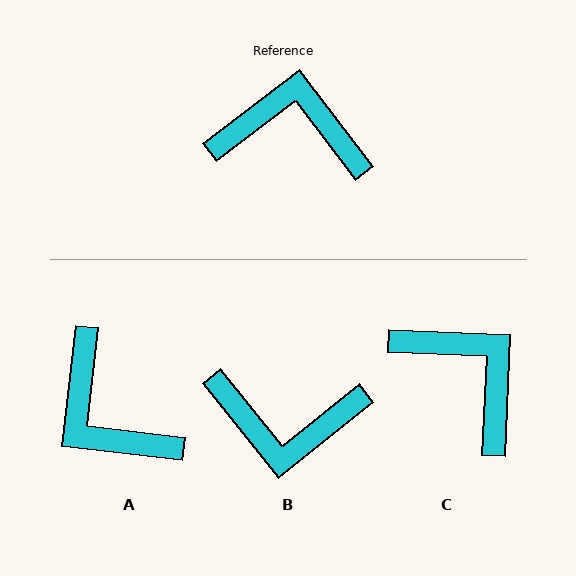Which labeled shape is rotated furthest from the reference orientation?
B, about 179 degrees away.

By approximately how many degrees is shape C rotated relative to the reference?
Approximately 40 degrees clockwise.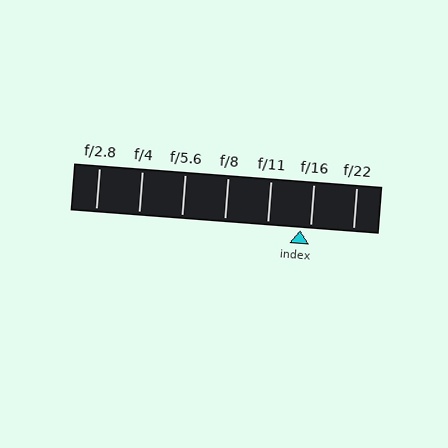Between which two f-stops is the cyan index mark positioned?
The index mark is between f/11 and f/16.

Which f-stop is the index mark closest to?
The index mark is closest to f/16.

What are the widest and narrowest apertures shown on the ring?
The widest aperture shown is f/2.8 and the narrowest is f/22.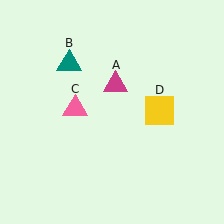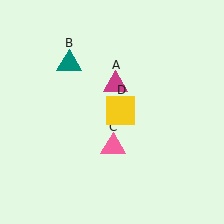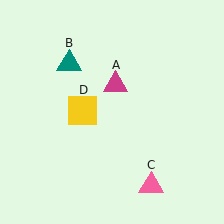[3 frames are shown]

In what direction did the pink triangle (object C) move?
The pink triangle (object C) moved down and to the right.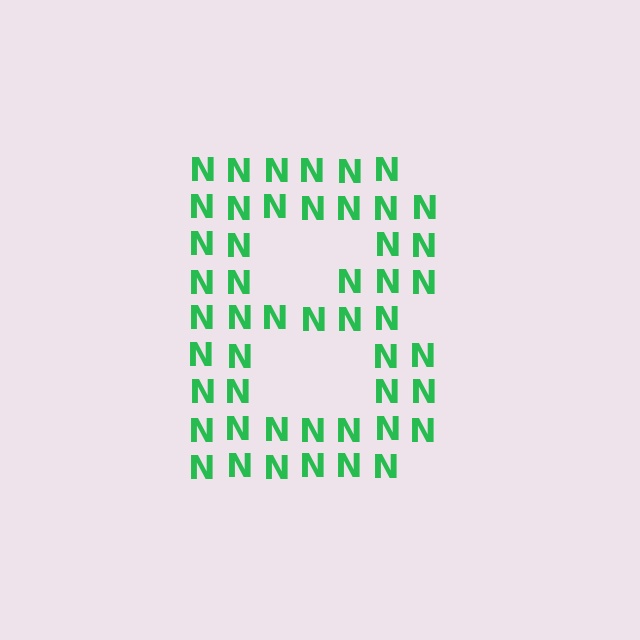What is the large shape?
The large shape is the letter B.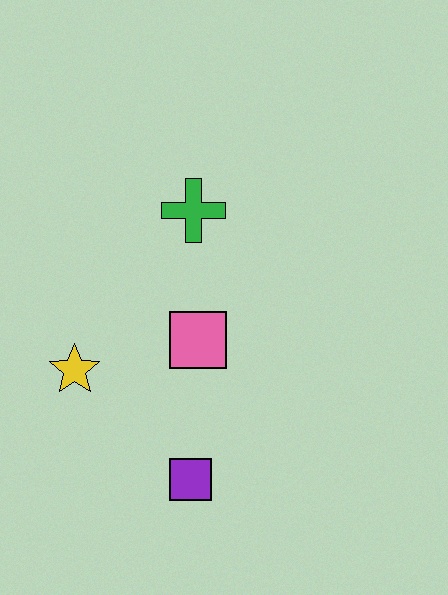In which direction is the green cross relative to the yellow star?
The green cross is above the yellow star.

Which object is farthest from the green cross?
The purple square is farthest from the green cross.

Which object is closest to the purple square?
The pink square is closest to the purple square.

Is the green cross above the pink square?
Yes